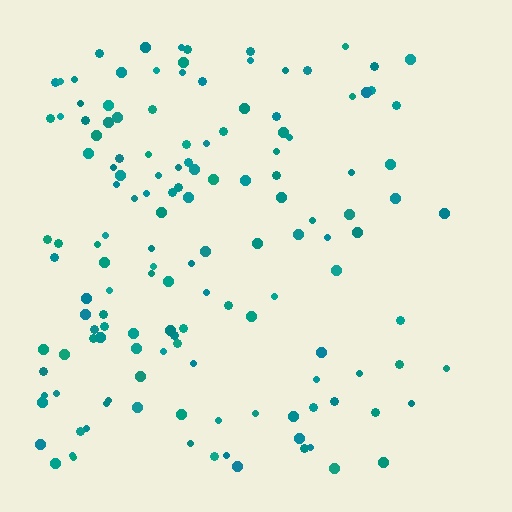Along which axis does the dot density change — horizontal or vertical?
Horizontal.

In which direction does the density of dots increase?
From right to left, with the left side densest.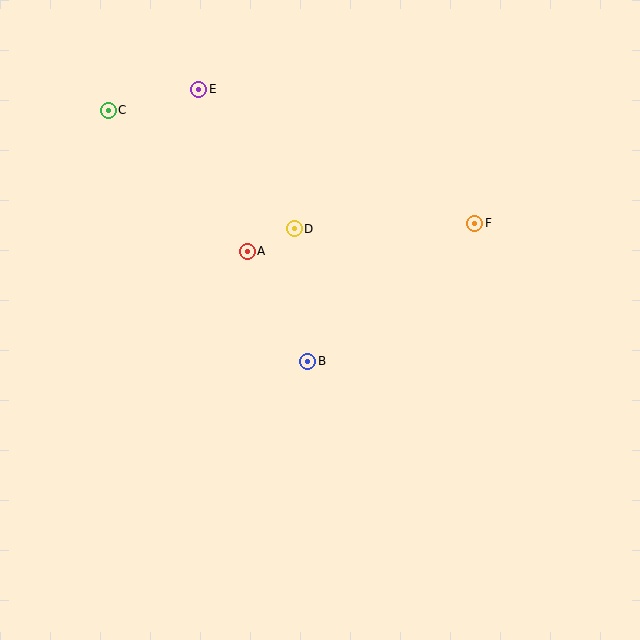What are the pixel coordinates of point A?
Point A is at (247, 251).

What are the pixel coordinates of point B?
Point B is at (308, 361).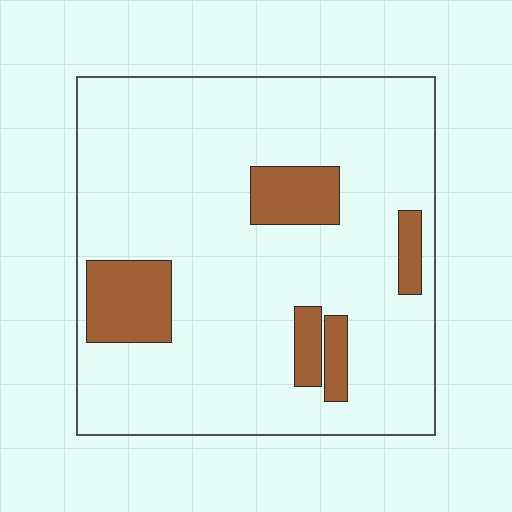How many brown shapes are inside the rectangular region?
5.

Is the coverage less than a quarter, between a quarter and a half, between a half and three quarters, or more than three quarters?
Less than a quarter.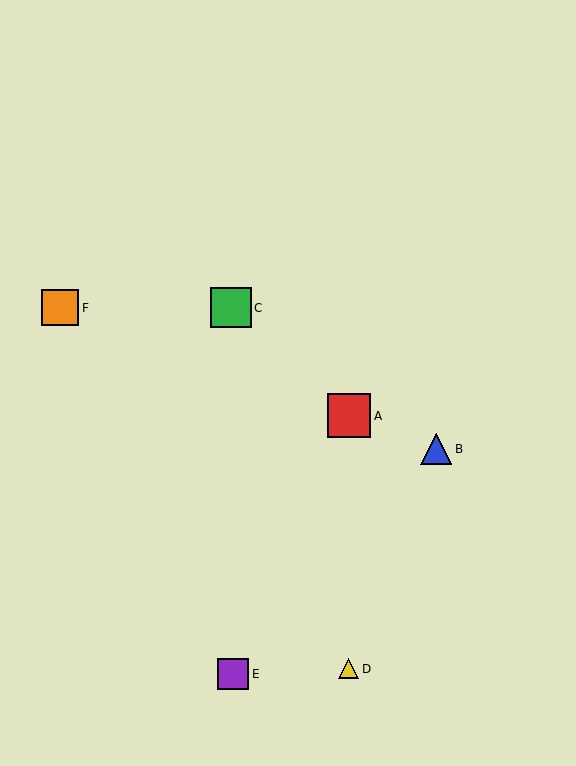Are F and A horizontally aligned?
No, F is at y≈308 and A is at y≈416.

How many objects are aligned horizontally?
2 objects (C, F) are aligned horizontally.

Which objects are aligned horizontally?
Objects C, F are aligned horizontally.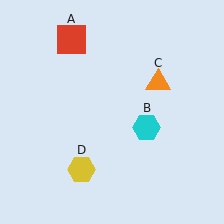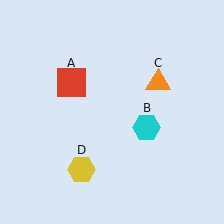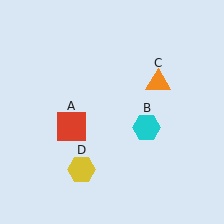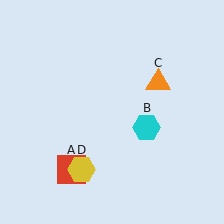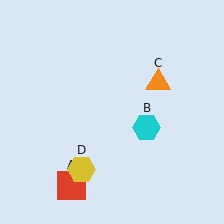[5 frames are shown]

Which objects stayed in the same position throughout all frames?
Cyan hexagon (object B) and orange triangle (object C) and yellow hexagon (object D) remained stationary.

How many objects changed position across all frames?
1 object changed position: red square (object A).